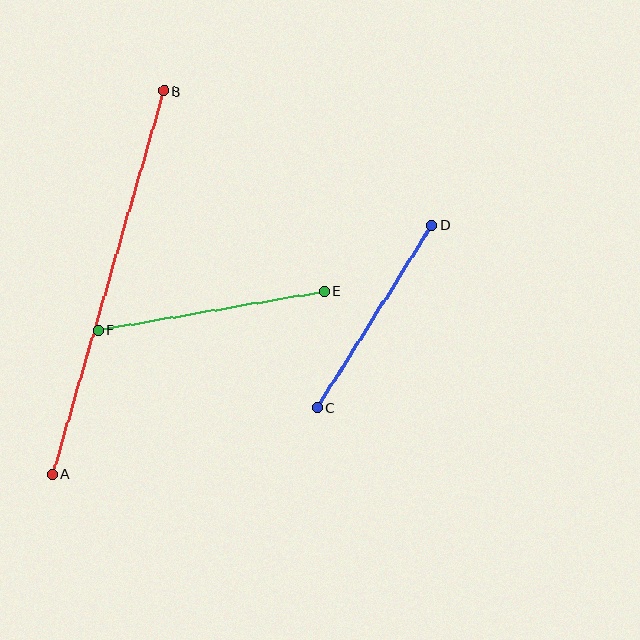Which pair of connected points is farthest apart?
Points A and B are farthest apart.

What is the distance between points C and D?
The distance is approximately 216 pixels.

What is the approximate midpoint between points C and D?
The midpoint is at approximately (375, 316) pixels.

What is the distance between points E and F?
The distance is approximately 229 pixels.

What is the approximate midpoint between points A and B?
The midpoint is at approximately (108, 283) pixels.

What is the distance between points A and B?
The distance is approximately 399 pixels.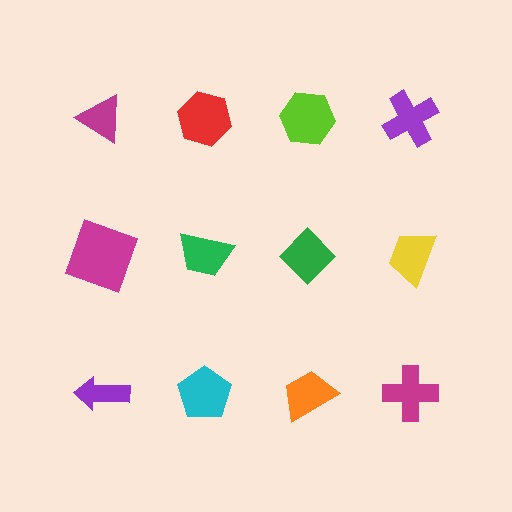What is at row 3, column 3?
An orange trapezoid.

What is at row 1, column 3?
A lime hexagon.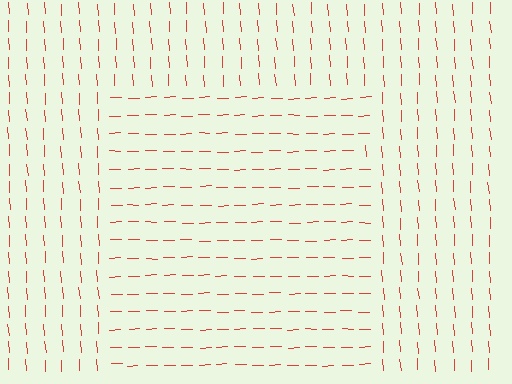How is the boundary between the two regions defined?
The boundary is defined purely by a change in line orientation (approximately 88 degrees difference). All lines are the same color and thickness.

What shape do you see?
I see a rectangle.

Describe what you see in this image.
The image is filled with small red line segments. A rectangle region in the image has lines oriented differently from the surrounding lines, creating a visible texture boundary.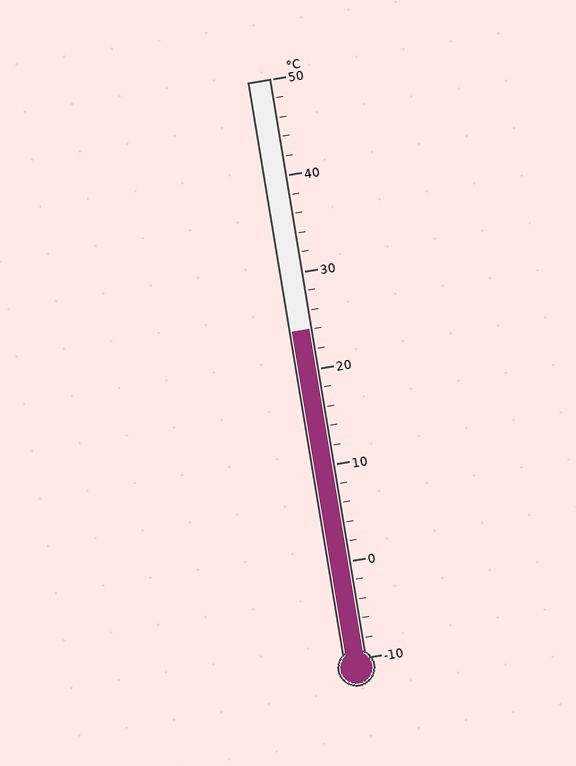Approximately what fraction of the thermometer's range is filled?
The thermometer is filled to approximately 55% of its range.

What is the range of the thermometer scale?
The thermometer scale ranges from -10°C to 50°C.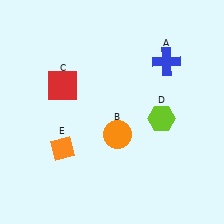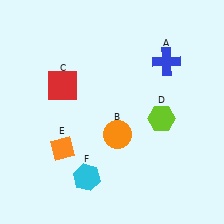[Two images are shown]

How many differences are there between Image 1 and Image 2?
There is 1 difference between the two images.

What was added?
A cyan hexagon (F) was added in Image 2.